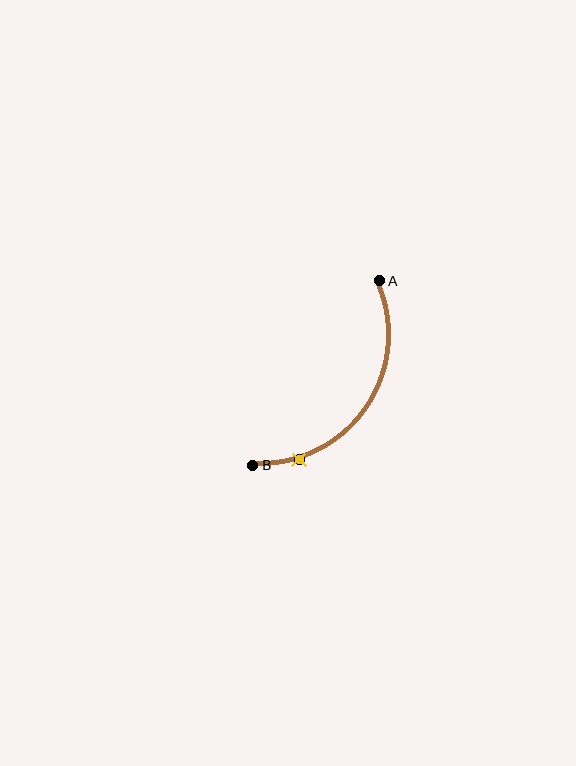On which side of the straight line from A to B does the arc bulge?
The arc bulges below and to the right of the straight line connecting A and B.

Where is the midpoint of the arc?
The arc midpoint is the point on the curve farthest from the straight line joining A and B. It sits below and to the right of that line.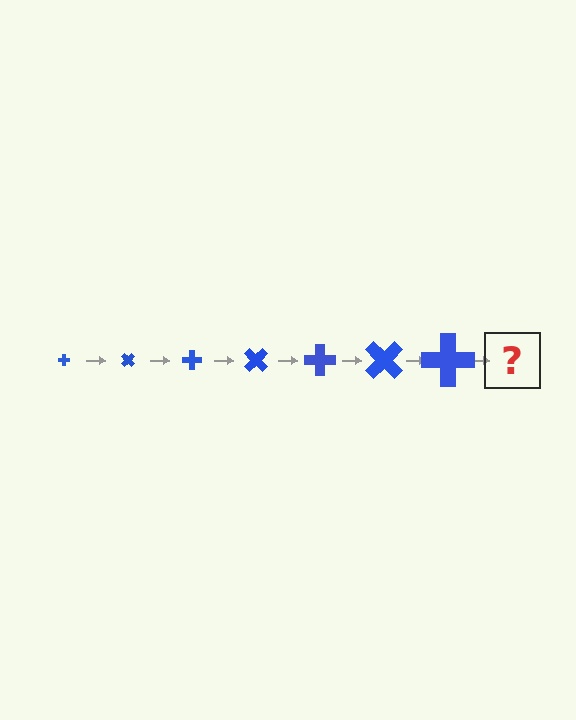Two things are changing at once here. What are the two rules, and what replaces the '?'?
The two rules are that the cross grows larger each step and it rotates 45 degrees each step. The '?' should be a cross, larger than the previous one and rotated 315 degrees from the start.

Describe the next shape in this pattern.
It should be a cross, larger than the previous one and rotated 315 degrees from the start.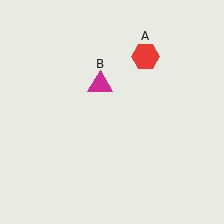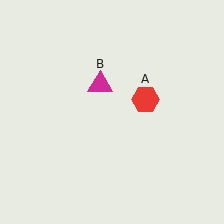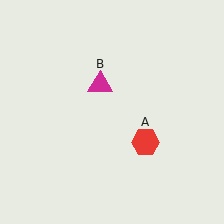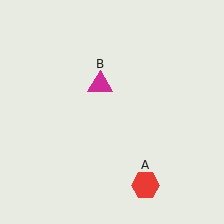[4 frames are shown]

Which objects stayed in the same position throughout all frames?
Magenta triangle (object B) remained stationary.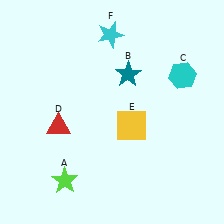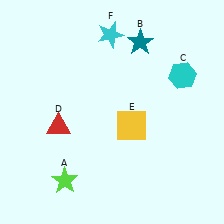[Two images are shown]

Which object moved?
The teal star (B) moved up.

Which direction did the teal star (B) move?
The teal star (B) moved up.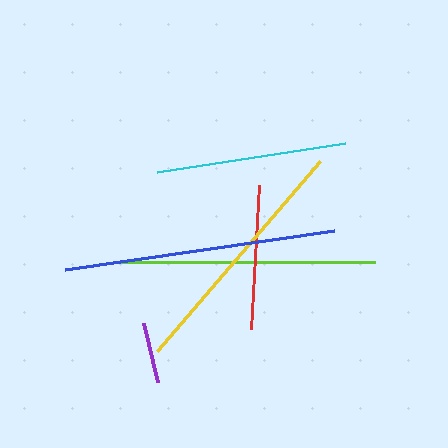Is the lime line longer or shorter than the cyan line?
The lime line is longer than the cyan line.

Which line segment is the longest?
The blue line is the longest at approximately 272 pixels.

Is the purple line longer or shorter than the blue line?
The blue line is longer than the purple line.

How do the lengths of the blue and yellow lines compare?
The blue and yellow lines are approximately the same length.